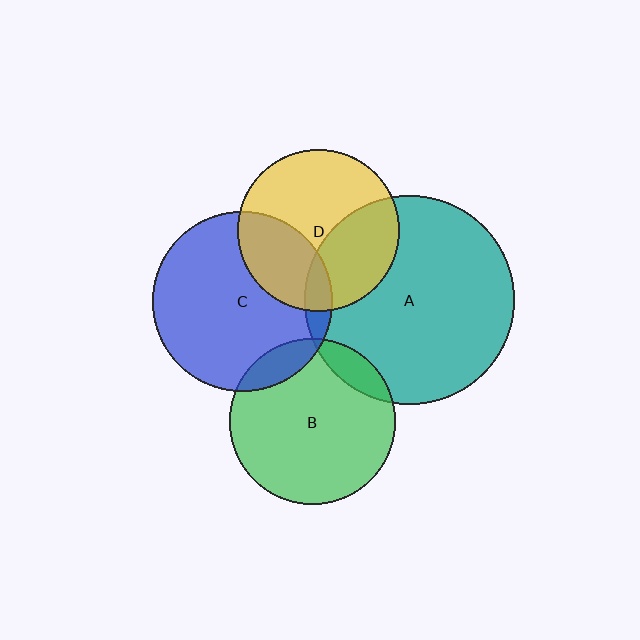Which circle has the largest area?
Circle A (teal).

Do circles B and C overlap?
Yes.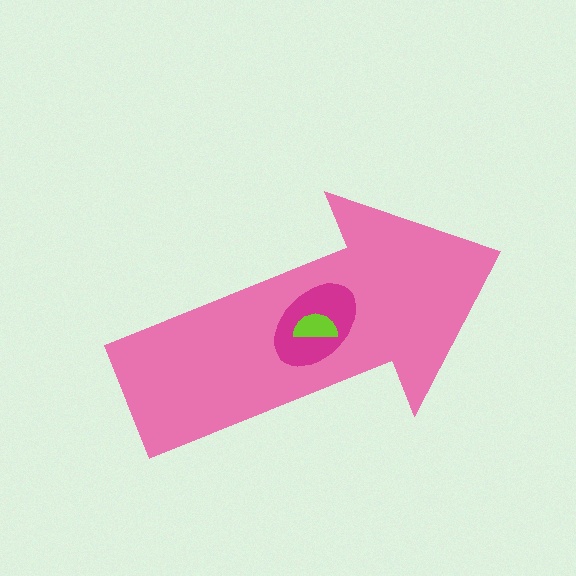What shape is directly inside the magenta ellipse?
The lime semicircle.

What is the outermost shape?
The pink arrow.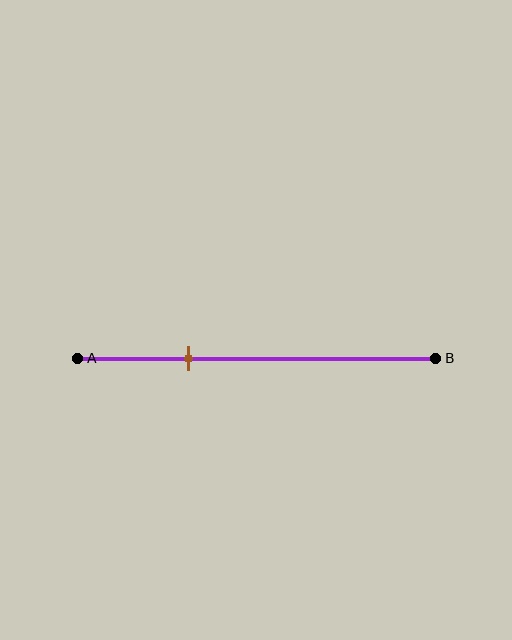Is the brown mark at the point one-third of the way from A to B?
Yes, the mark is approximately at the one-third point.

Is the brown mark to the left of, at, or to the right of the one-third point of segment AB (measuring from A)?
The brown mark is approximately at the one-third point of segment AB.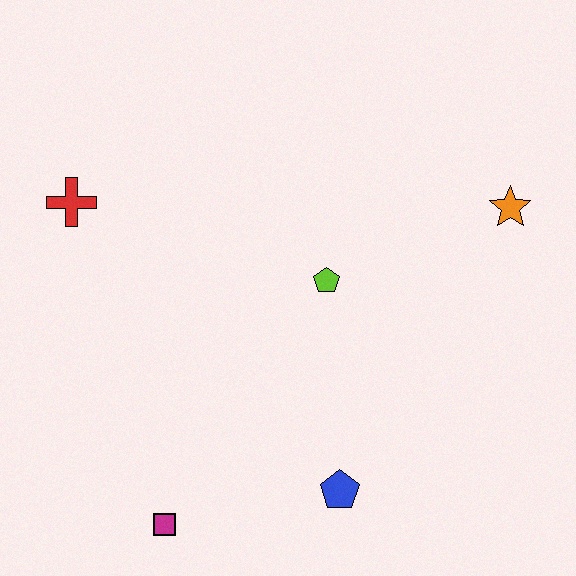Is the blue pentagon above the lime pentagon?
No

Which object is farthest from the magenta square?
The orange star is farthest from the magenta square.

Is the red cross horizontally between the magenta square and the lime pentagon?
No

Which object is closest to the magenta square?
The blue pentagon is closest to the magenta square.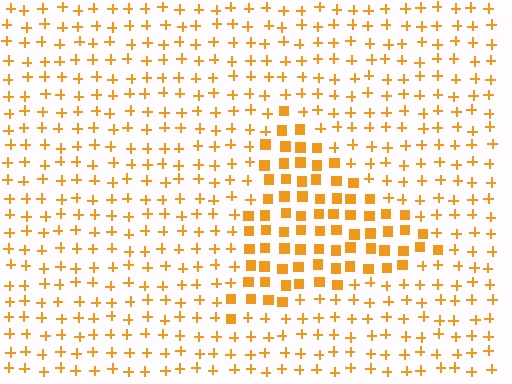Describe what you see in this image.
The image is filled with small orange elements arranged in a uniform grid. A triangle-shaped region contains squares, while the surrounding area contains plus signs. The boundary is defined purely by the change in element shape.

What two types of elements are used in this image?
The image uses squares inside the triangle region and plus signs outside it.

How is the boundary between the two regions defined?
The boundary is defined by a change in element shape: squares inside vs. plus signs outside. All elements share the same color and spacing.